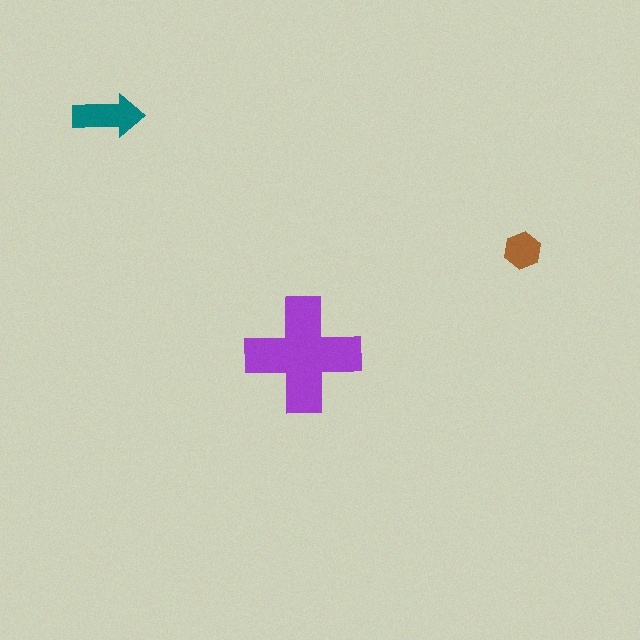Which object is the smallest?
The brown hexagon.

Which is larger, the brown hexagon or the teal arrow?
The teal arrow.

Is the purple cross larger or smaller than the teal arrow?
Larger.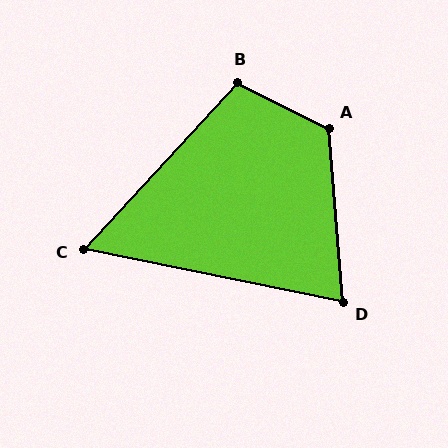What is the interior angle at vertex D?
Approximately 74 degrees (acute).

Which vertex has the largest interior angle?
A, at approximately 121 degrees.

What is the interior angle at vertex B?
Approximately 106 degrees (obtuse).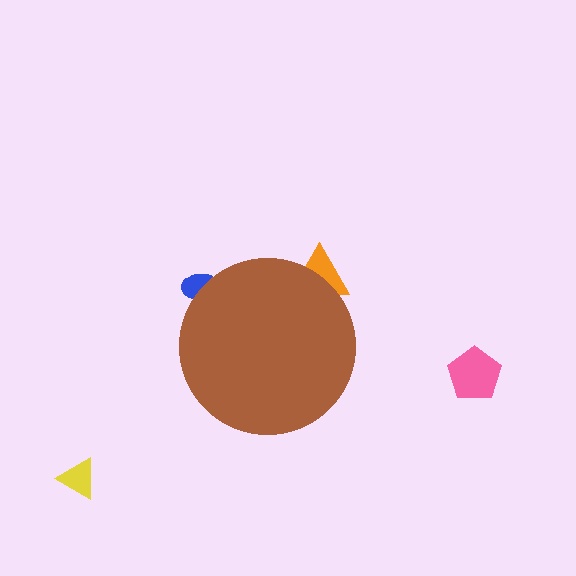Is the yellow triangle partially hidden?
No, the yellow triangle is fully visible.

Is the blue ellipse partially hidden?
Yes, the blue ellipse is partially hidden behind the brown circle.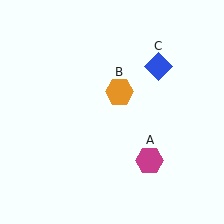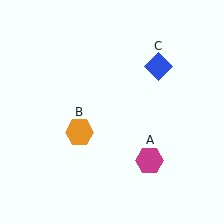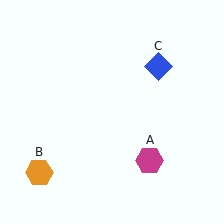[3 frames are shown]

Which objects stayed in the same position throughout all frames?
Magenta hexagon (object A) and blue diamond (object C) remained stationary.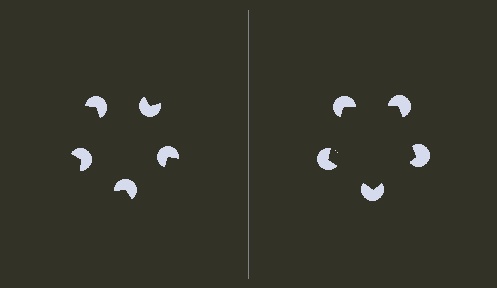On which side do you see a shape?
An illusory pentagon appears on the right side. On the left side the wedge cuts are rotated, so no coherent shape forms.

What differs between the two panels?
The pac-man discs are positioned identically on both sides; only the wedge orientations differ. On the right they align to a pentagon; on the left they are misaligned.